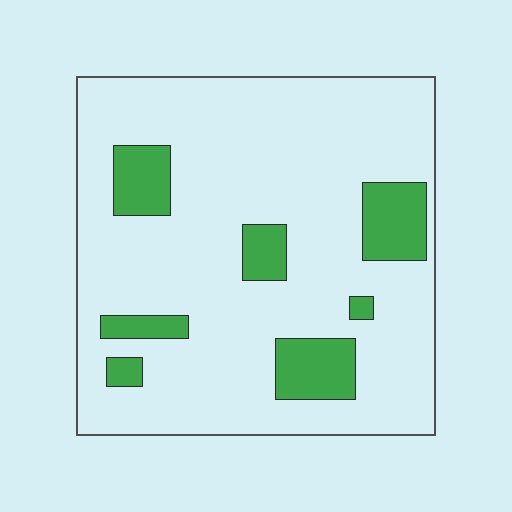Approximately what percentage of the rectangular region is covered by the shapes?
Approximately 15%.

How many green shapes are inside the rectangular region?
7.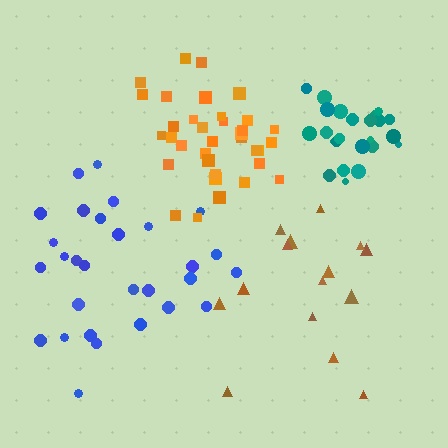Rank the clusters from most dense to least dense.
teal, orange, blue, brown.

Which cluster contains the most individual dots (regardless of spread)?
Orange (35).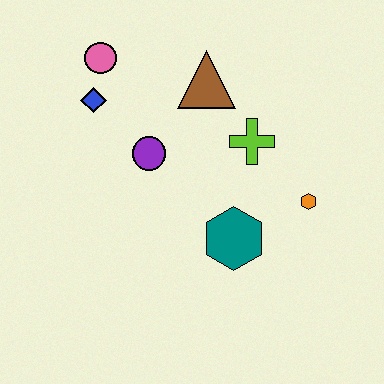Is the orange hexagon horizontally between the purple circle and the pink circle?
No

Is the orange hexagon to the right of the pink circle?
Yes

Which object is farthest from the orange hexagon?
The pink circle is farthest from the orange hexagon.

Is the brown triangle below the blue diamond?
No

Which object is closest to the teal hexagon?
The orange hexagon is closest to the teal hexagon.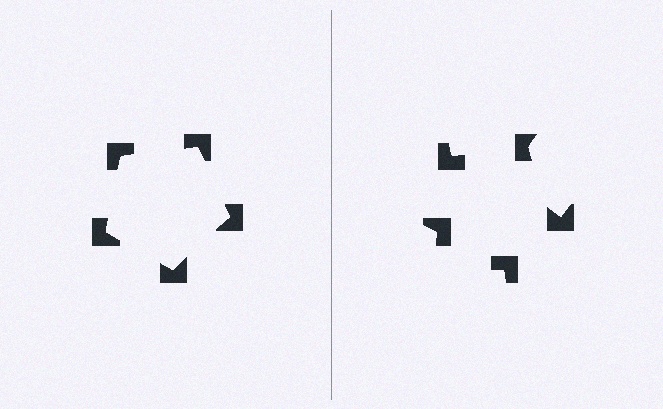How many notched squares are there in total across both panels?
10 — 5 on each side.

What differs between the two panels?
The notched squares are positioned identically on both sides; only the wedge orientations differ. On the left they align to a pentagon; on the right they are misaligned.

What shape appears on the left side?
An illusory pentagon.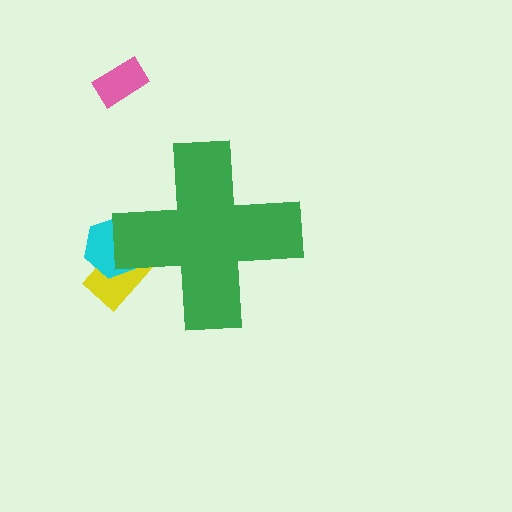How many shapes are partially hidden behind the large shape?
2 shapes are partially hidden.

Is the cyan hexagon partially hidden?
Yes, the cyan hexagon is partially hidden behind the green cross.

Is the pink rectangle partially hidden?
No, the pink rectangle is fully visible.